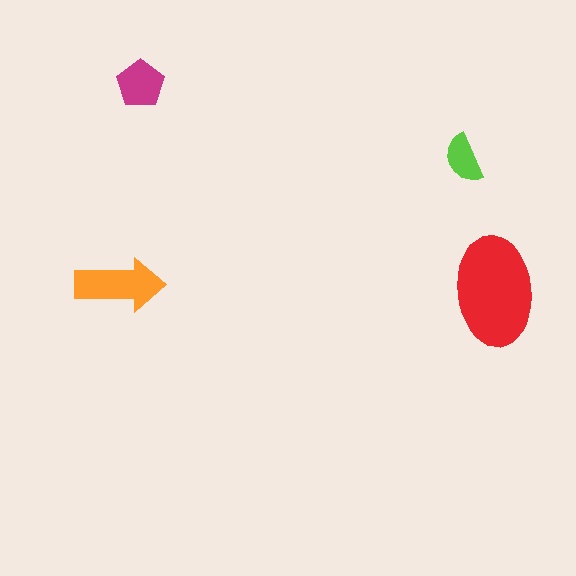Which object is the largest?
The red ellipse.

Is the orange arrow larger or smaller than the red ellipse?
Smaller.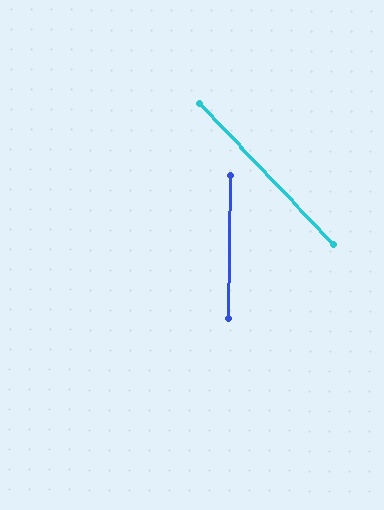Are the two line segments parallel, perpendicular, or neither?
Neither parallel nor perpendicular — they differ by about 45°.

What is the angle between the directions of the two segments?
Approximately 45 degrees.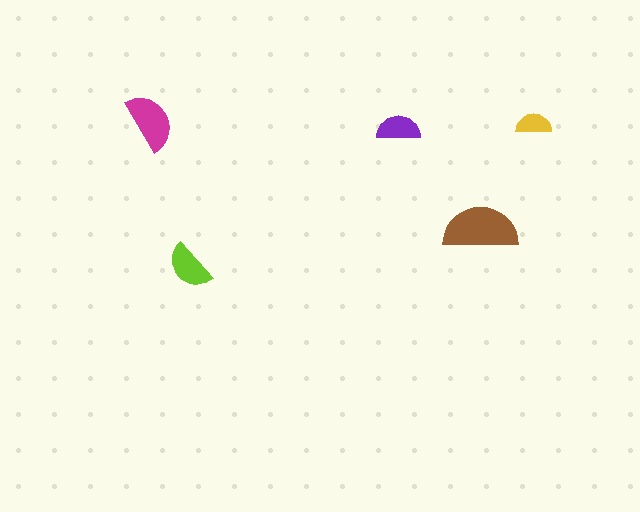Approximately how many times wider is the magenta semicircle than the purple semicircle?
About 1.5 times wider.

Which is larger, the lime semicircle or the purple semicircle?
The lime one.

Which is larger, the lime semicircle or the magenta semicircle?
The magenta one.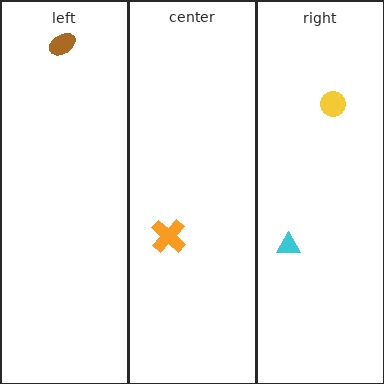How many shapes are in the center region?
1.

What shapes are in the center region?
The orange cross.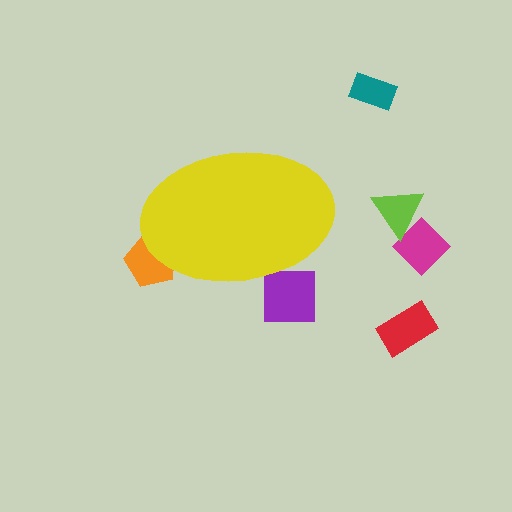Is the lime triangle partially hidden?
No, the lime triangle is fully visible.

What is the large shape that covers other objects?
A yellow ellipse.